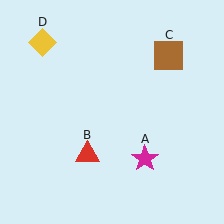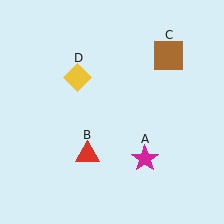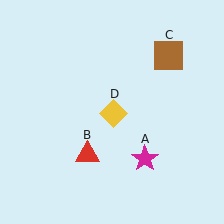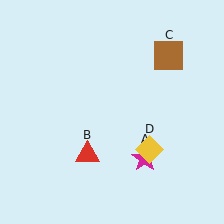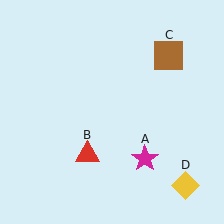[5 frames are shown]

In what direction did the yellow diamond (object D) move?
The yellow diamond (object D) moved down and to the right.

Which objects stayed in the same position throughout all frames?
Magenta star (object A) and red triangle (object B) and brown square (object C) remained stationary.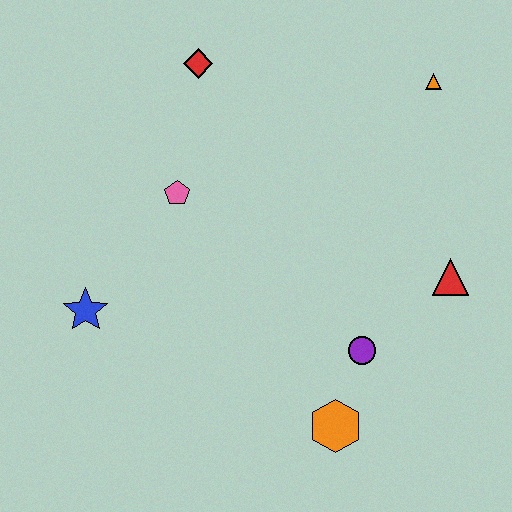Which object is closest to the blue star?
The pink pentagon is closest to the blue star.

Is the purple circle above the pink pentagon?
No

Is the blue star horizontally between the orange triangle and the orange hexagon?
No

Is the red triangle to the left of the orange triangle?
No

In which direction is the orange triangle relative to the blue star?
The orange triangle is to the right of the blue star.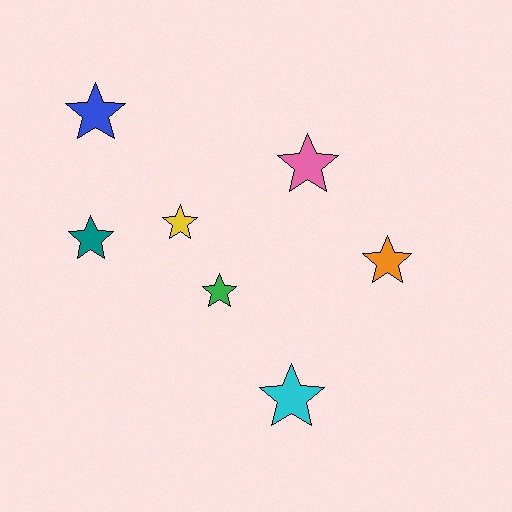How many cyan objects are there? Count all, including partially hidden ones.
There is 1 cyan object.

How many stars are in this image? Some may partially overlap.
There are 7 stars.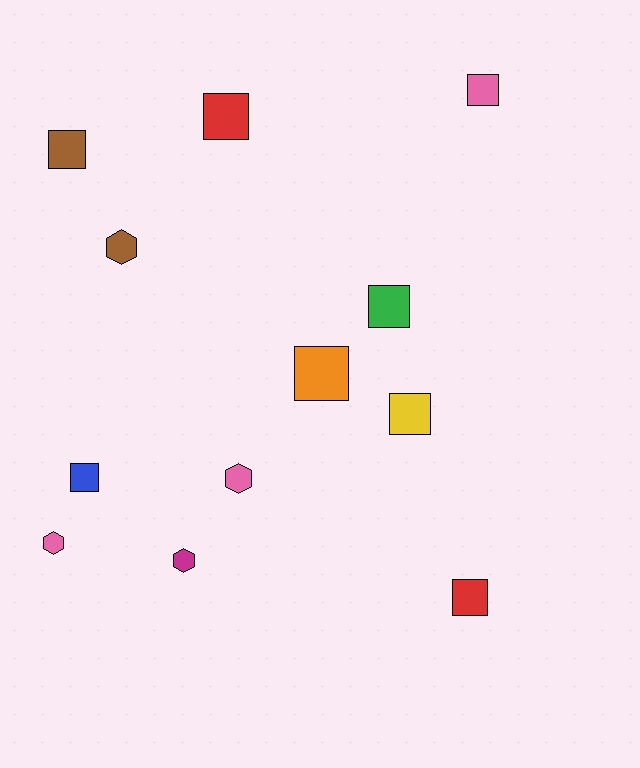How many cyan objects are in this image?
There are no cyan objects.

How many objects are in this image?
There are 12 objects.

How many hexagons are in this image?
There are 4 hexagons.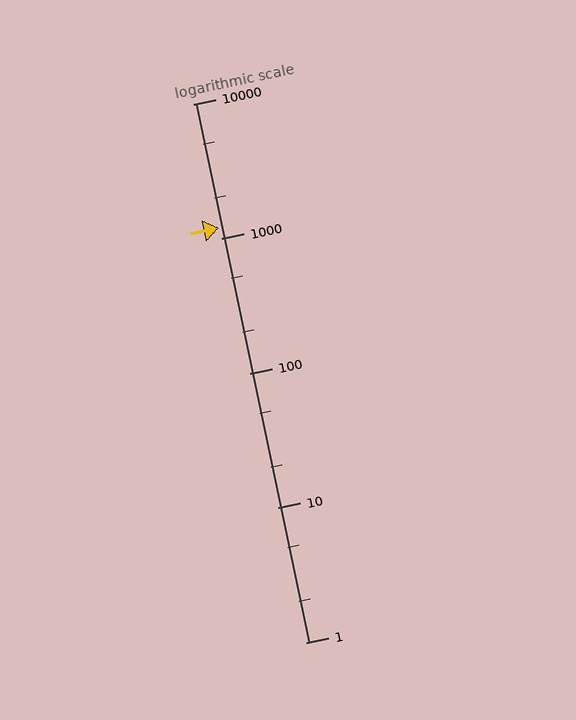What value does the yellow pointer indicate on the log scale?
The pointer indicates approximately 1200.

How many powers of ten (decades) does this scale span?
The scale spans 4 decades, from 1 to 10000.